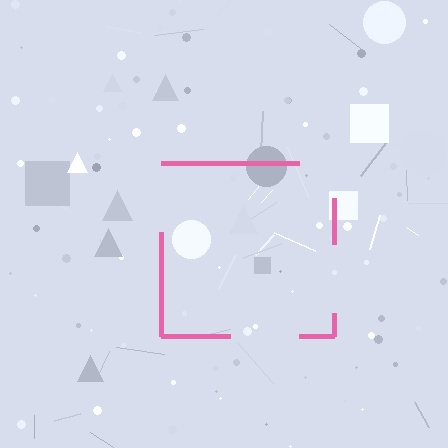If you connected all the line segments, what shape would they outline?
They would outline a square.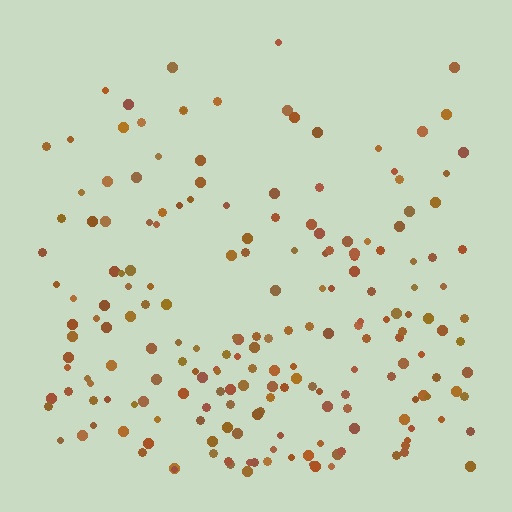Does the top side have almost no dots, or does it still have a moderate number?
Still a moderate number, just noticeably fewer than the bottom.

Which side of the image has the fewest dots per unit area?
The top.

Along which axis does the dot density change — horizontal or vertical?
Vertical.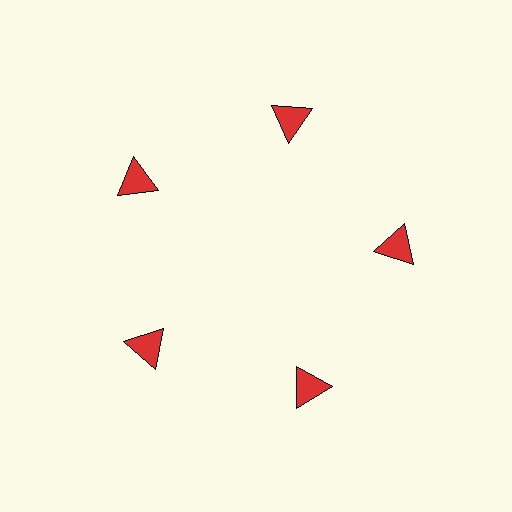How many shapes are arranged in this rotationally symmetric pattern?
There are 5 shapes, arranged in 5 groups of 1.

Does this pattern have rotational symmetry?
Yes, this pattern has 5-fold rotational symmetry. It looks the same after rotating 72 degrees around the center.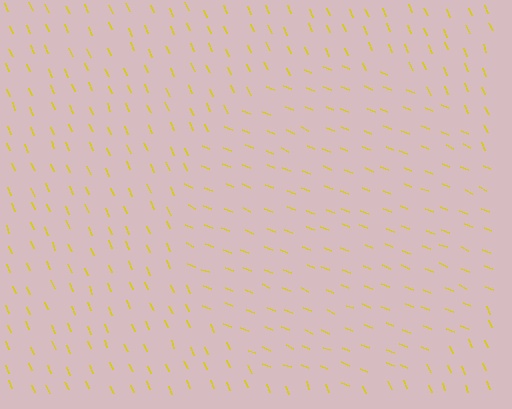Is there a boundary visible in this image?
Yes, there is a texture boundary formed by a change in line orientation.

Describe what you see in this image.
The image is filled with small yellow line segments. A circle region in the image has lines oriented differently from the surrounding lines, creating a visible texture boundary.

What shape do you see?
I see a circle.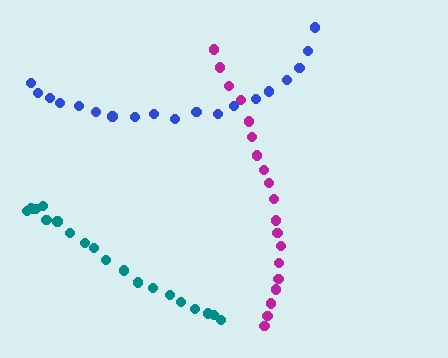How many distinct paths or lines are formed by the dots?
There are 3 distinct paths.